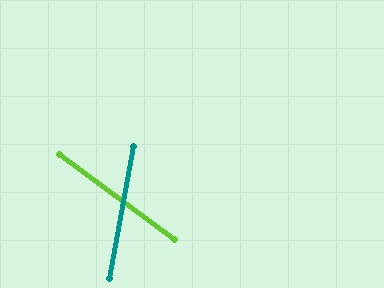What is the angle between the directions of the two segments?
Approximately 64 degrees.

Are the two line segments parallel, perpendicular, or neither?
Neither parallel nor perpendicular — they differ by about 64°.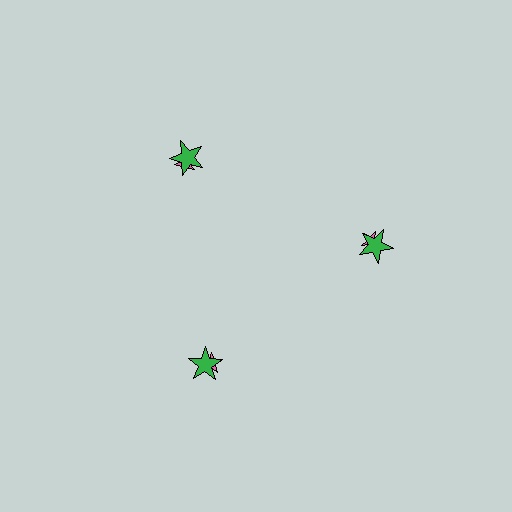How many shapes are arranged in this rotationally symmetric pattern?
There are 6 shapes, arranged in 3 groups of 2.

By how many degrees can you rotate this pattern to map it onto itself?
The pattern maps onto itself every 120 degrees of rotation.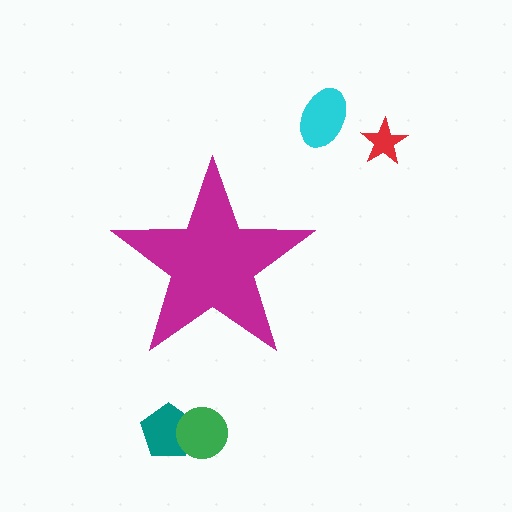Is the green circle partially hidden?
No, the green circle is fully visible.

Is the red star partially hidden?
No, the red star is fully visible.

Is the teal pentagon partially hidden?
No, the teal pentagon is fully visible.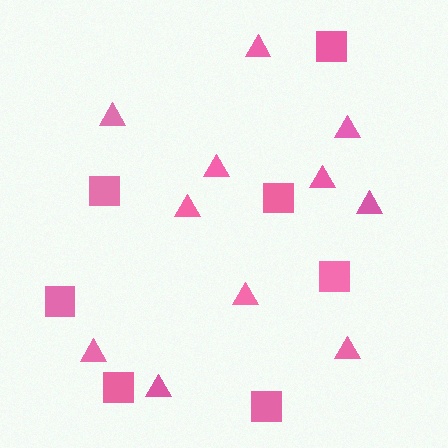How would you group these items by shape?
There are 2 groups: one group of triangles (11) and one group of squares (7).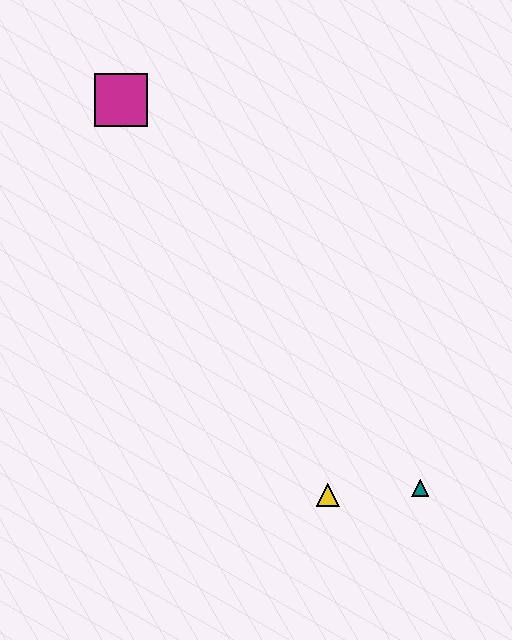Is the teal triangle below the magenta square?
Yes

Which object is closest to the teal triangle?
The yellow triangle is closest to the teal triangle.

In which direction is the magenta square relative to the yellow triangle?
The magenta square is above the yellow triangle.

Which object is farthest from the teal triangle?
The magenta square is farthest from the teal triangle.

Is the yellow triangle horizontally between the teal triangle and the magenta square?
Yes